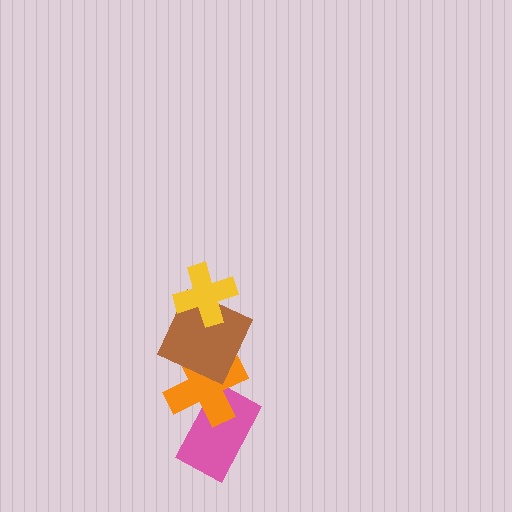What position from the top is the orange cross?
The orange cross is 3rd from the top.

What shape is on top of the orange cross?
The brown square is on top of the orange cross.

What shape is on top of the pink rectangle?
The orange cross is on top of the pink rectangle.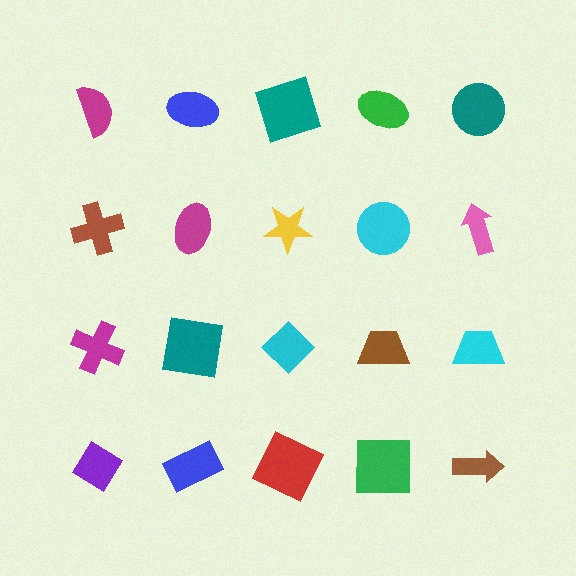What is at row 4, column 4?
A green square.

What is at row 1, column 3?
A teal square.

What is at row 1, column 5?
A teal circle.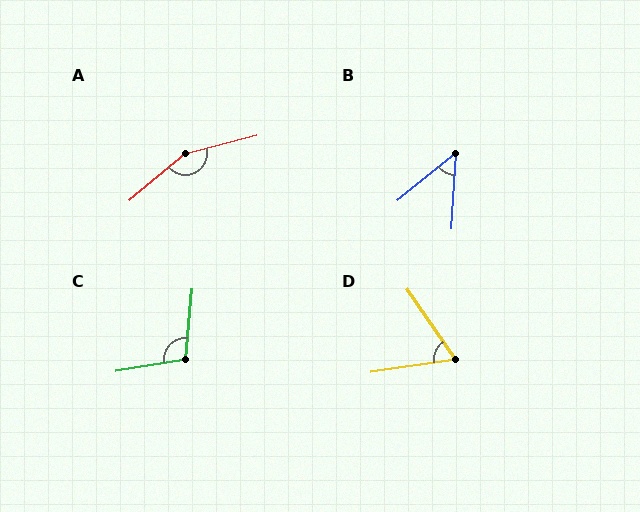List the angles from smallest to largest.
B (48°), D (64°), C (105°), A (154°).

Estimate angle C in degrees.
Approximately 105 degrees.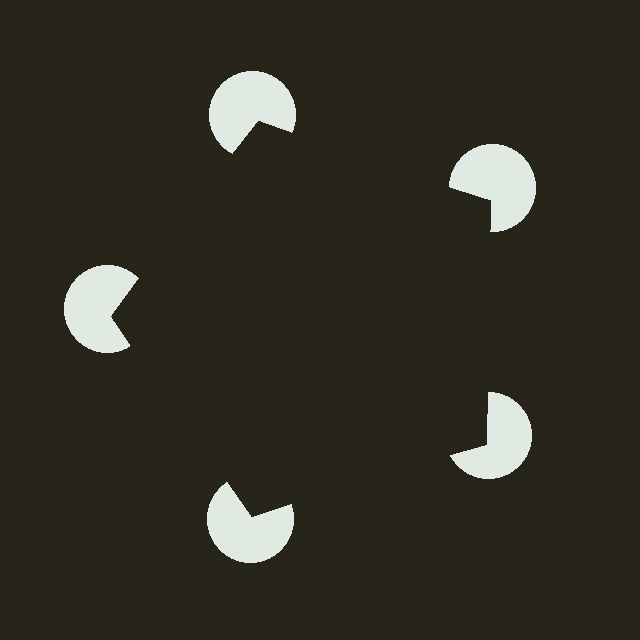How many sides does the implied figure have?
5 sides.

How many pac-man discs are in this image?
There are 5 — one at each vertex of the illusory pentagon.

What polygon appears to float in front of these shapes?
An illusory pentagon — its edges are inferred from the aligned wedge cuts in the pac-man discs, not physically drawn.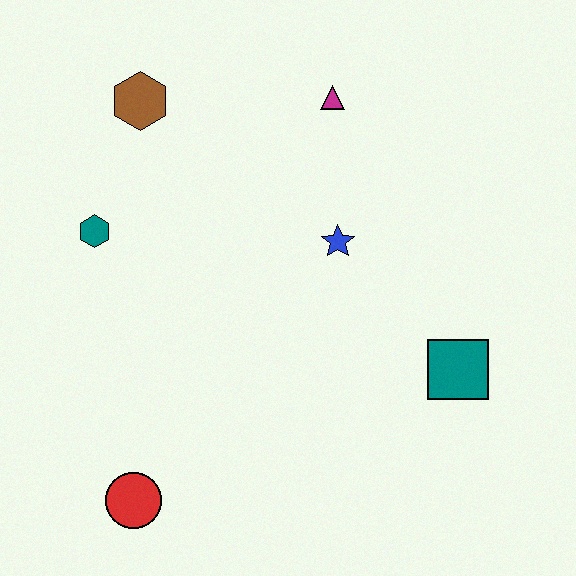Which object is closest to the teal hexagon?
The brown hexagon is closest to the teal hexagon.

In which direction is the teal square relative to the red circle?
The teal square is to the right of the red circle.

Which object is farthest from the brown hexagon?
The teal square is farthest from the brown hexagon.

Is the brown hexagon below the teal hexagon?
No